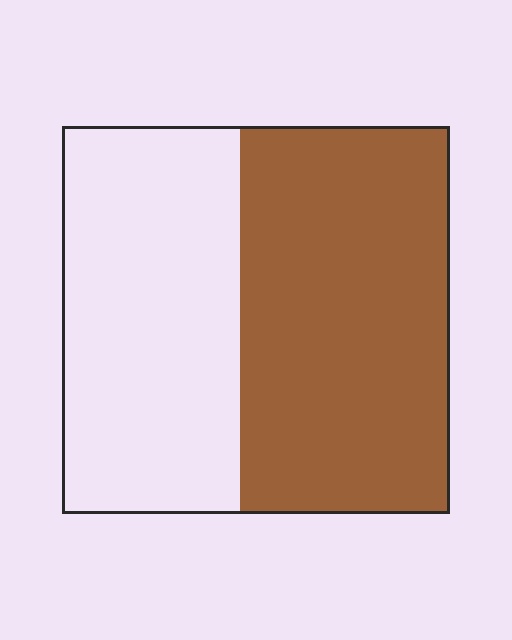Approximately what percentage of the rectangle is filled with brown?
Approximately 55%.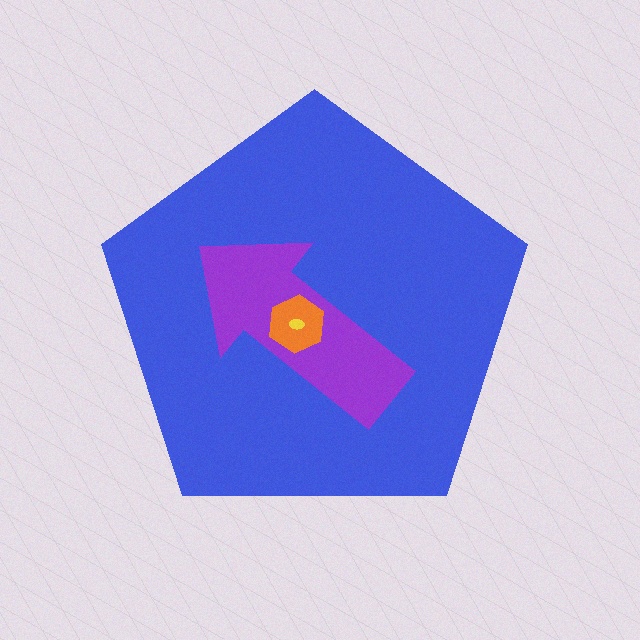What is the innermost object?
The yellow ellipse.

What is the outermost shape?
The blue pentagon.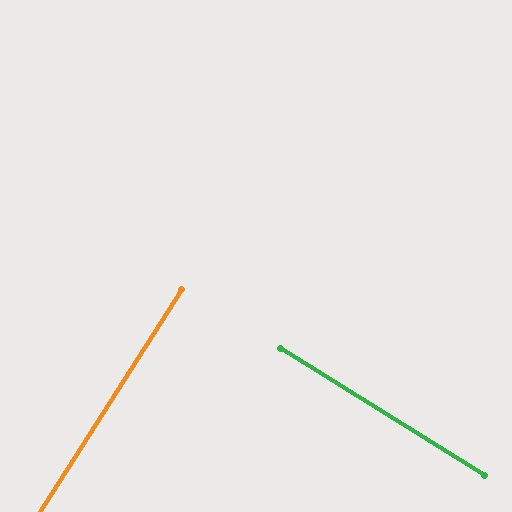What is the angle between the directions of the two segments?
Approximately 89 degrees.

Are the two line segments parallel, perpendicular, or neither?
Perpendicular — they meet at approximately 89°.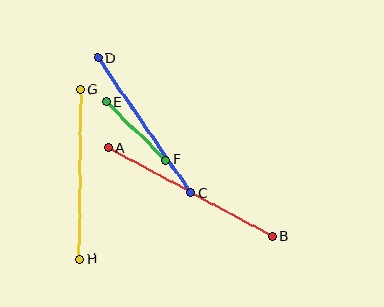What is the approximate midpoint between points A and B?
The midpoint is at approximately (190, 192) pixels.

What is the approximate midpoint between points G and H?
The midpoint is at approximately (80, 174) pixels.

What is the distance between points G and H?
The distance is approximately 169 pixels.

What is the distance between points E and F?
The distance is approximately 83 pixels.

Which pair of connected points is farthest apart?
Points A and B are farthest apart.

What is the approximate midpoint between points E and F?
The midpoint is at approximately (136, 131) pixels.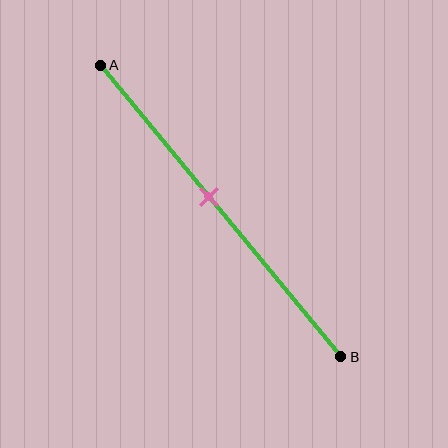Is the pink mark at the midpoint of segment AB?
No, the mark is at about 45% from A, not at the 50% midpoint.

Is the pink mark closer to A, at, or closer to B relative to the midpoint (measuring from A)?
The pink mark is closer to point A than the midpoint of segment AB.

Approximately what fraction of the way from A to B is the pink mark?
The pink mark is approximately 45% of the way from A to B.